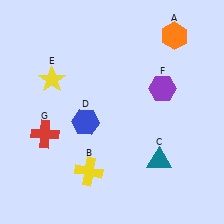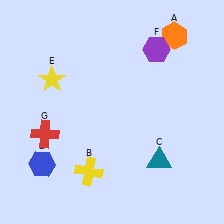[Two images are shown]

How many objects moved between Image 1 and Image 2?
2 objects moved between the two images.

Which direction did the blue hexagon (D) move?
The blue hexagon (D) moved left.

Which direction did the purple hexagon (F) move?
The purple hexagon (F) moved up.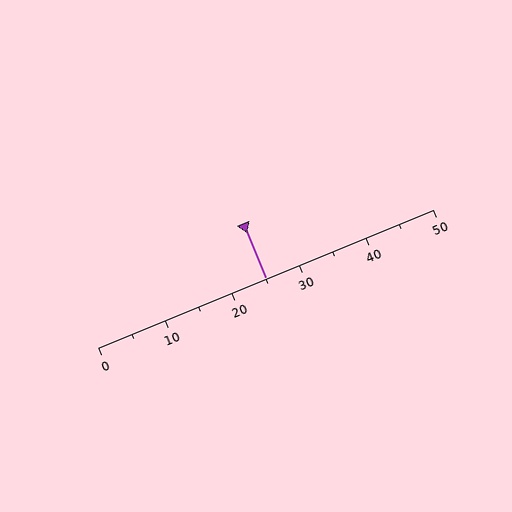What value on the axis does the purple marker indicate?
The marker indicates approximately 25.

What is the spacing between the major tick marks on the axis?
The major ticks are spaced 10 apart.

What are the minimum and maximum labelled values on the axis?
The axis runs from 0 to 50.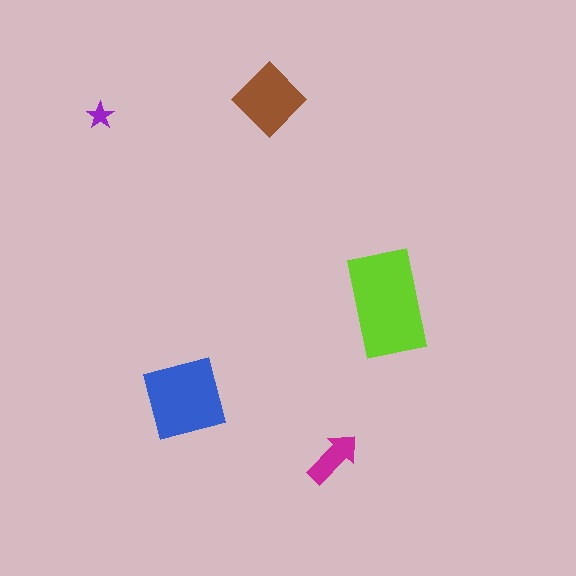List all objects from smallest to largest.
The purple star, the magenta arrow, the brown diamond, the blue square, the lime rectangle.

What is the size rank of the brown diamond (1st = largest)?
3rd.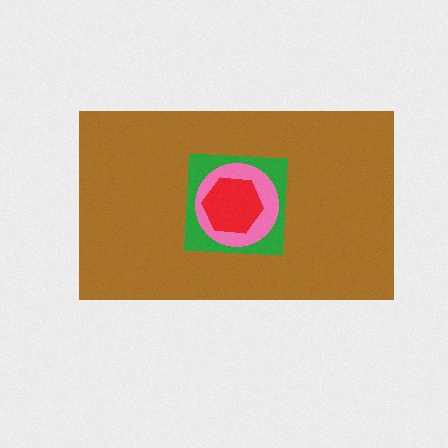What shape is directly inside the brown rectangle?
The green square.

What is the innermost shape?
The red hexagon.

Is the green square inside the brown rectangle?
Yes.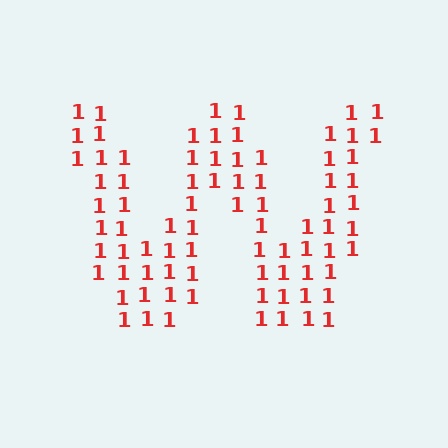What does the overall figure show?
The overall figure shows the letter W.